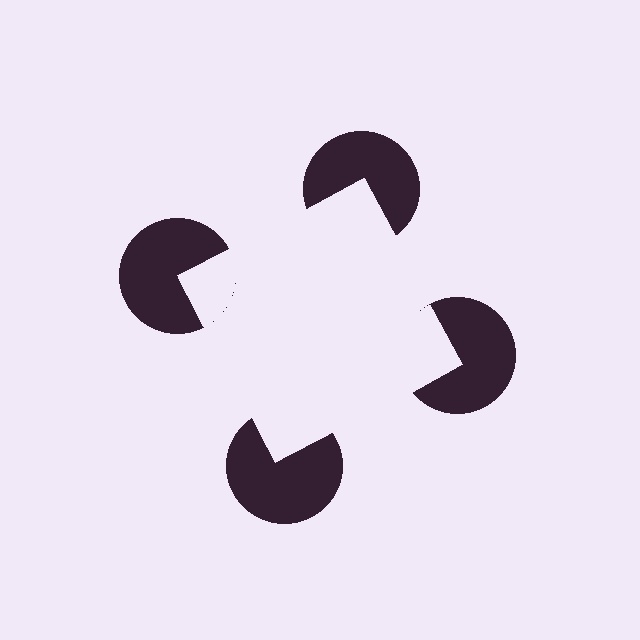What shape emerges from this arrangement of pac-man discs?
An illusory square — its edges are inferred from the aligned wedge cuts in the pac-man discs, not physically drawn.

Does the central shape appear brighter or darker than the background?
It typically appears slightly brighter than the background, even though no actual brightness change is drawn.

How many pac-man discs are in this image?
There are 4 — one at each vertex of the illusory square.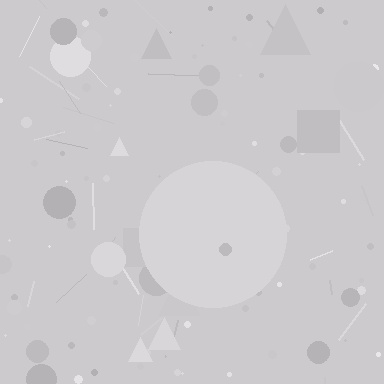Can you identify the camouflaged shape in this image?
The camouflaged shape is a circle.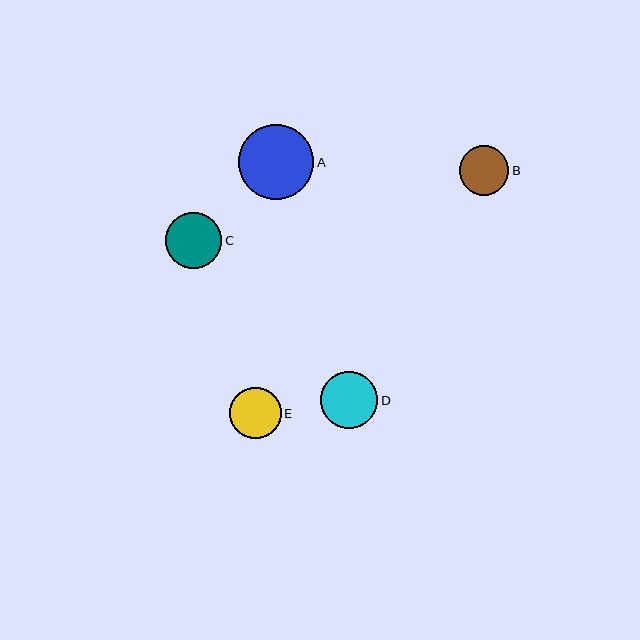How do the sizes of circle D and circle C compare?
Circle D and circle C are approximately the same size.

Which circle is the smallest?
Circle B is the smallest with a size of approximately 49 pixels.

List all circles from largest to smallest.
From largest to smallest: A, D, C, E, B.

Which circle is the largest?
Circle A is the largest with a size of approximately 75 pixels.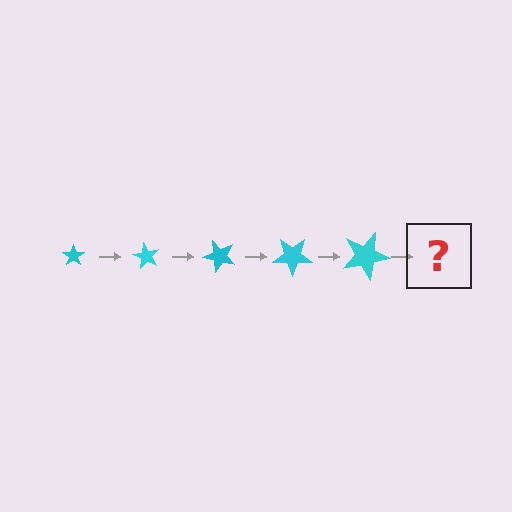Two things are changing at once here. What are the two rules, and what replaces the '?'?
The two rules are that the star grows larger each step and it rotates 60 degrees each step. The '?' should be a star, larger than the previous one and rotated 300 degrees from the start.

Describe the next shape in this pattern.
It should be a star, larger than the previous one and rotated 300 degrees from the start.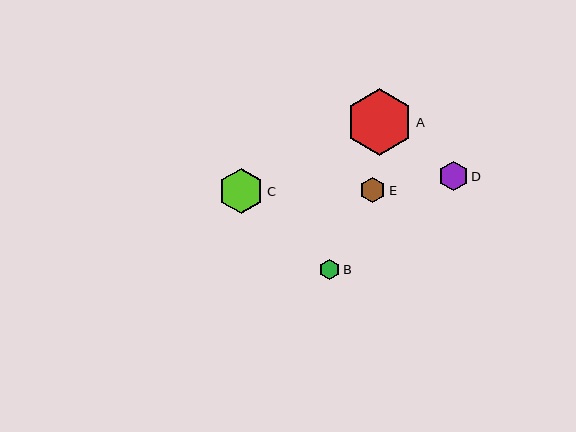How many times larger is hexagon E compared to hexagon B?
Hexagon E is approximately 1.2 times the size of hexagon B.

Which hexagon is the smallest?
Hexagon B is the smallest with a size of approximately 21 pixels.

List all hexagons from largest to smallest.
From largest to smallest: A, C, D, E, B.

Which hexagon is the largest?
Hexagon A is the largest with a size of approximately 67 pixels.